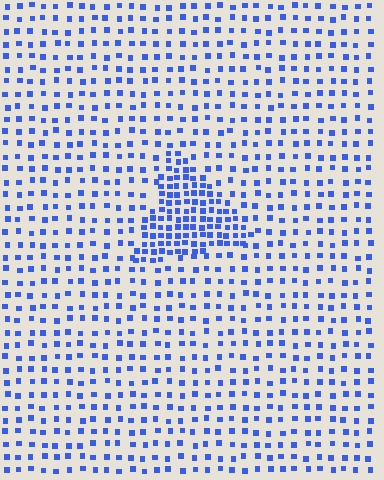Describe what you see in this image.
The image contains small blue elements arranged at two different densities. A triangle-shaped region is visible where the elements are more densely packed than the surrounding area.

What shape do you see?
I see a triangle.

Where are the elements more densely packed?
The elements are more densely packed inside the triangle boundary.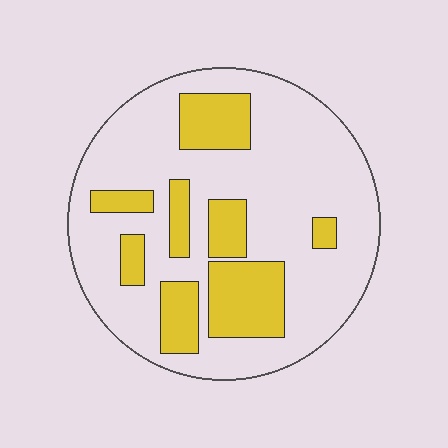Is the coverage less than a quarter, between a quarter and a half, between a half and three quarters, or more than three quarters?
Between a quarter and a half.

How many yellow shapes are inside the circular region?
8.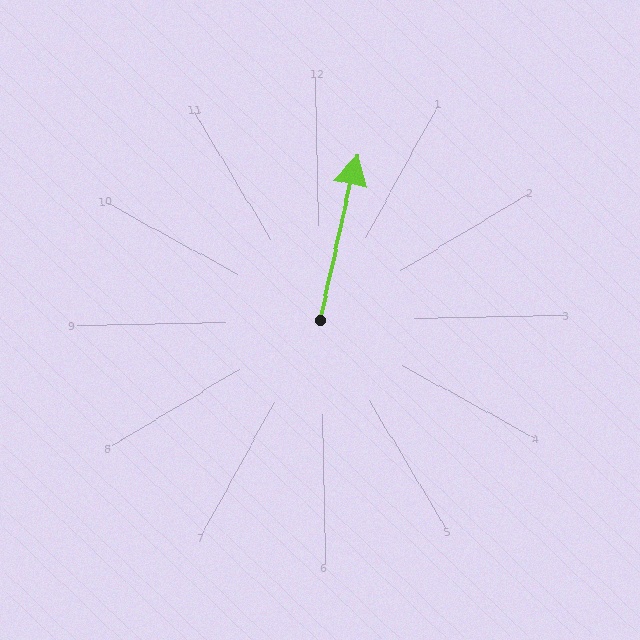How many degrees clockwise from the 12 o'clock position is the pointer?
Approximately 14 degrees.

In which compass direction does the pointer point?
North.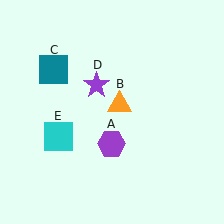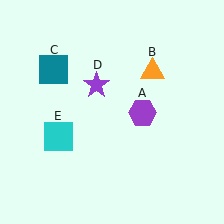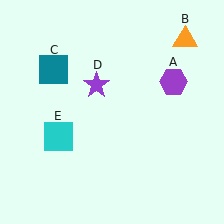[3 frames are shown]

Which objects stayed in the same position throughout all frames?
Teal square (object C) and purple star (object D) and cyan square (object E) remained stationary.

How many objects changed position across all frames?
2 objects changed position: purple hexagon (object A), orange triangle (object B).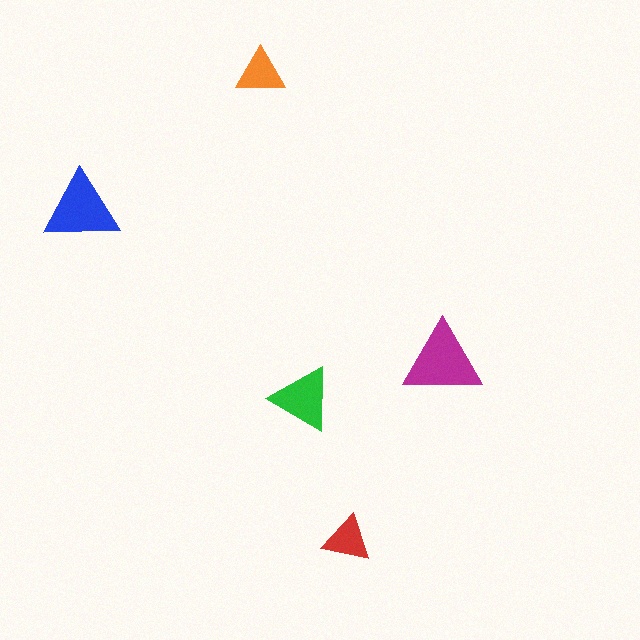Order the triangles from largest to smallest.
the magenta one, the blue one, the green one, the orange one, the red one.